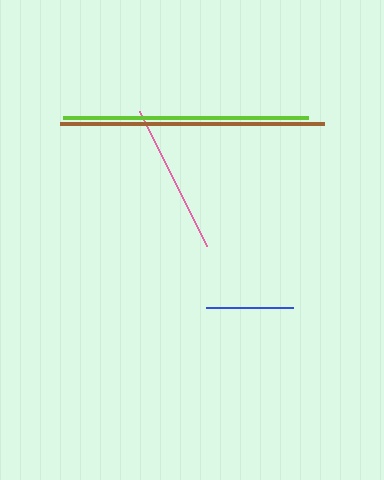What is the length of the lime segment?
The lime segment is approximately 245 pixels long.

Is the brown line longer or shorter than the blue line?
The brown line is longer than the blue line.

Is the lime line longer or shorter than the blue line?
The lime line is longer than the blue line.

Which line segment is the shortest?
The blue line is the shortest at approximately 87 pixels.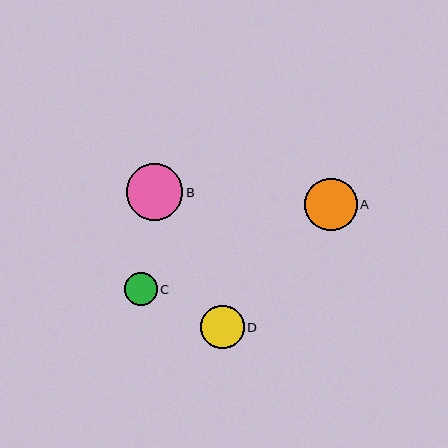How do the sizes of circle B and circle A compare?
Circle B and circle A are approximately the same size.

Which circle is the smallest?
Circle C is the smallest with a size of approximately 33 pixels.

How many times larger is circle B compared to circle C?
Circle B is approximately 1.7 times the size of circle C.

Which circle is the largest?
Circle B is the largest with a size of approximately 56 pixels.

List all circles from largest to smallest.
From largest to smallest: B, A, D, C.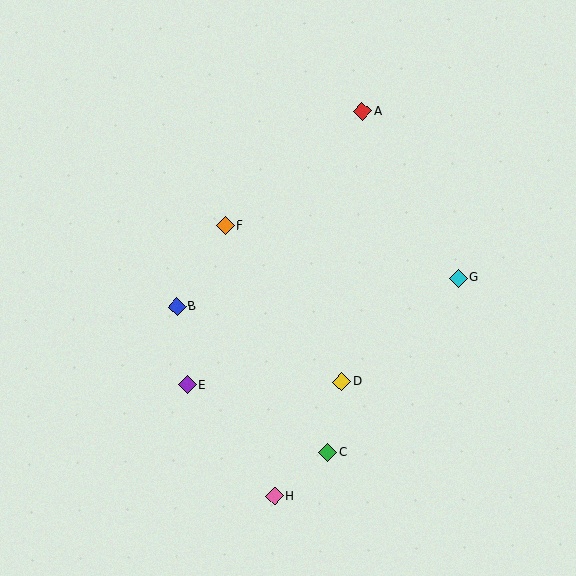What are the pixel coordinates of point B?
Point B is at (177, 306).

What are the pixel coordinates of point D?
Point D is at (342, 382).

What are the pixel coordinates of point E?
Point E is at (187, 385).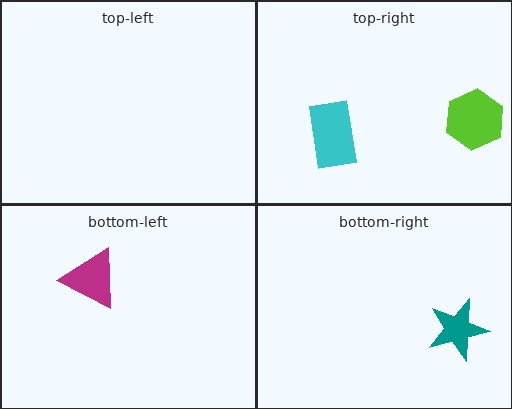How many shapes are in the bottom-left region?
1.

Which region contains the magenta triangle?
The bottom-left region.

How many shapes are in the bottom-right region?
1.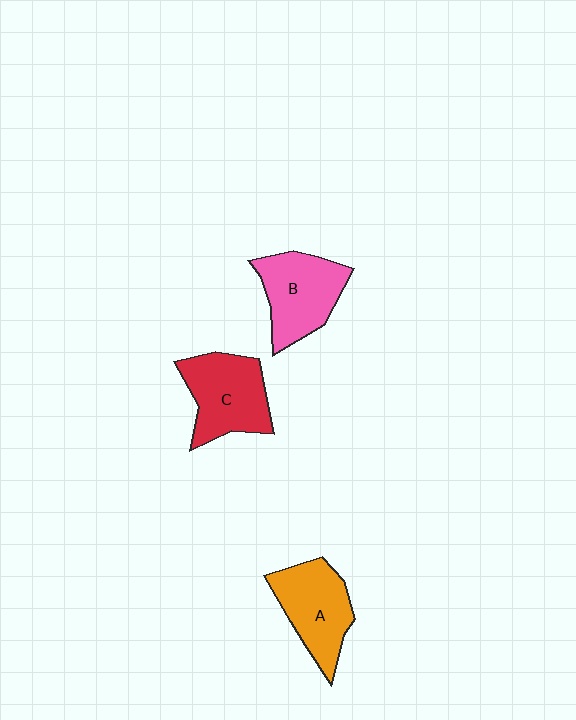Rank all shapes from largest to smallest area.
From largest to smallest: C (red), B (pink), A (orange).